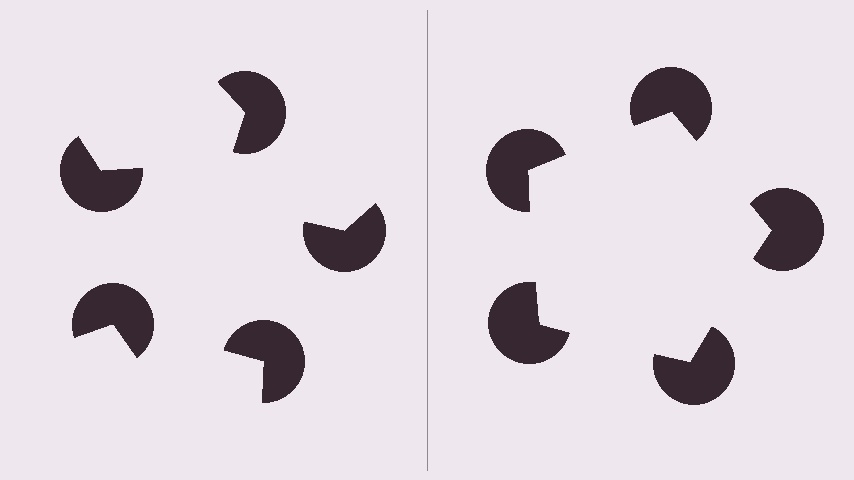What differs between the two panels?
The pac-man discs are positioned identically on both sides; only the wedge orientations differ. On the right they align to a pentagon; on the left they are misaligned.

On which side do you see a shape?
An illusory pentagon appears on the right side. On the left side the wedge cuts are rotated, so no coherent shape forms.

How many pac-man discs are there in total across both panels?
10 — 5 on each side.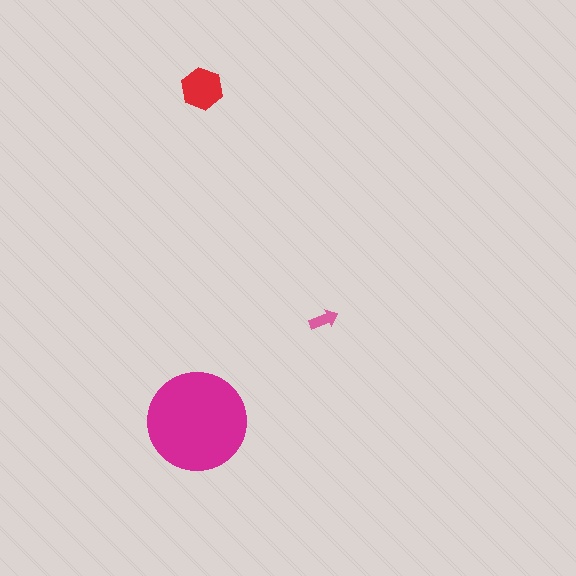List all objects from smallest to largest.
The pink arrow, the red hexagon, the magenta circle.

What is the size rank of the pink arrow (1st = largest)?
3rd.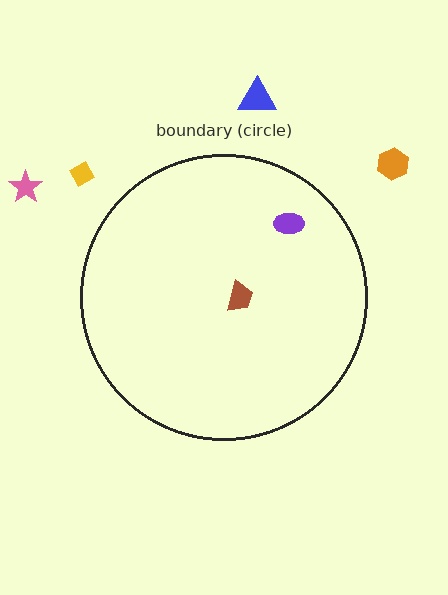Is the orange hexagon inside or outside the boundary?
Outside.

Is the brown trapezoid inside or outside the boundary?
Inside.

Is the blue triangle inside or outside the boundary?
Outside.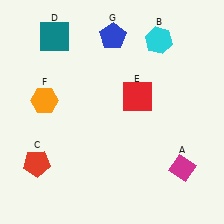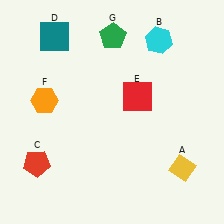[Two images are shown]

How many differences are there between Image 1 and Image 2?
There are 2 differences between the two images.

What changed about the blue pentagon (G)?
In Image 1, G is blue. In Image 2, it changed to green.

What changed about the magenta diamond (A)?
In Image 1, A is magenta. In Image 2, it changed to yellow.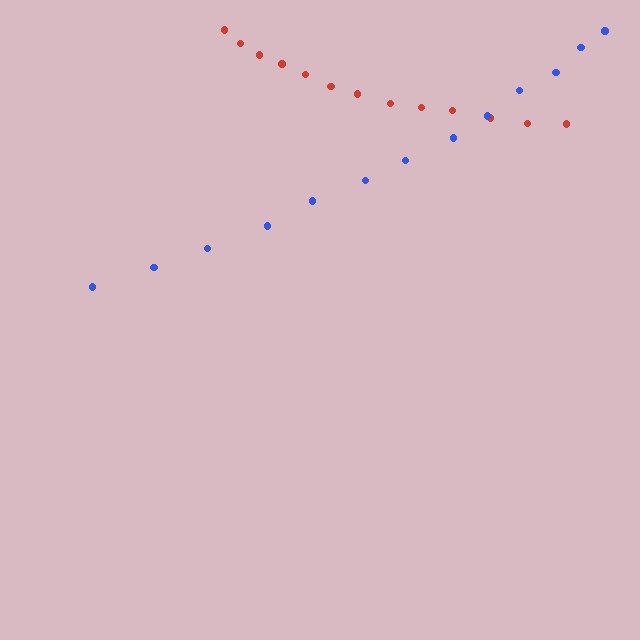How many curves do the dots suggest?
There are 2 distinct paths.